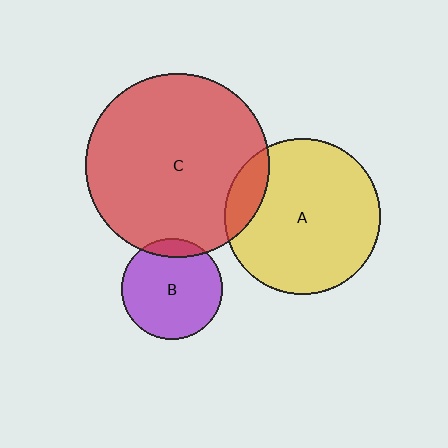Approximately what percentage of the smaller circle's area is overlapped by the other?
Approximately 15%.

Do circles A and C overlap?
Yes.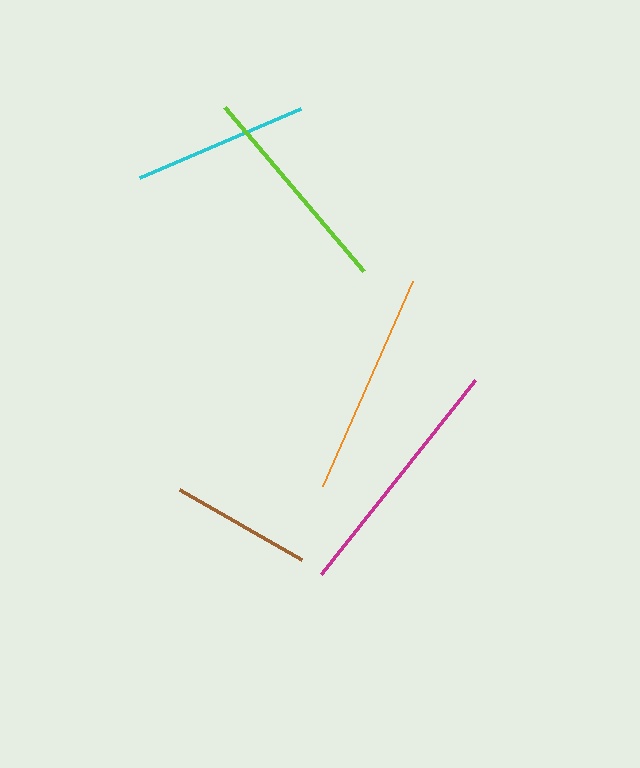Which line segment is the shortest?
The brown line is the shortest at approximately 140 pixels.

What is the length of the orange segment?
The orange segment is approximately 224 pixels long.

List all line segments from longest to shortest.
From longest to shortest: magenta, orange, lime, cyan, brown.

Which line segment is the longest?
The magenta line is the longest at approximately 248 pixels.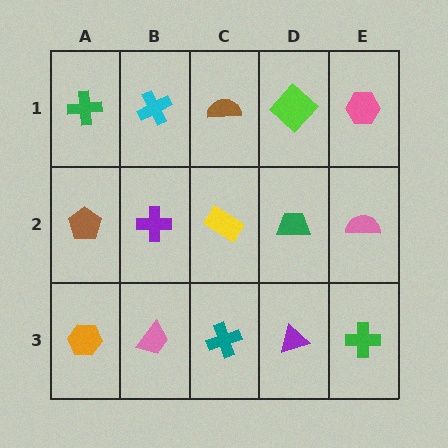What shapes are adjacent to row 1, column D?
A green trapezoid (row 2, column D), a brown semicircle (row 1, column C), a pink hexagon (row 1, column E).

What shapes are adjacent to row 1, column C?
A yellow rectangle (row 2, column C), a cyan cross (row 1, column B), a lime diamond (row 1, column D).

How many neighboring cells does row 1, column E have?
2.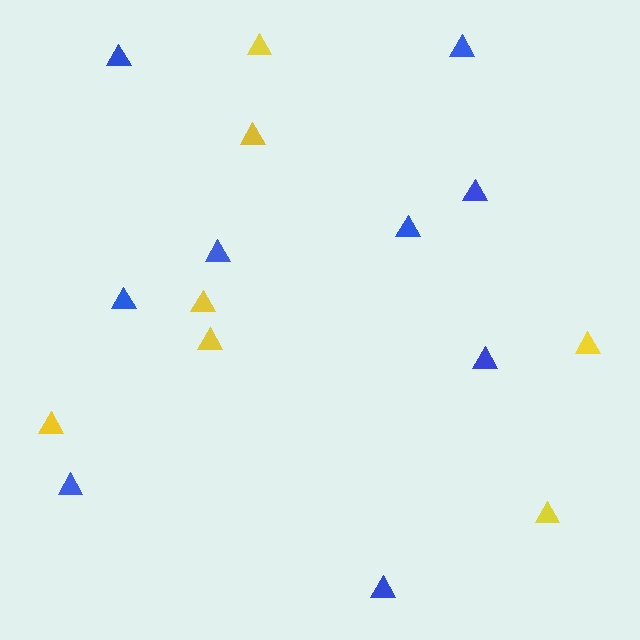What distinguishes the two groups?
There are 2 groups: one group of yellow triangles (7) and one group of blue triangles (9).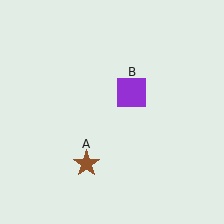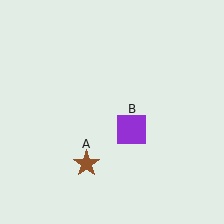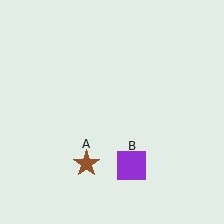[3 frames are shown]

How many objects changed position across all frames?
1 object changed position: purple square (object B).